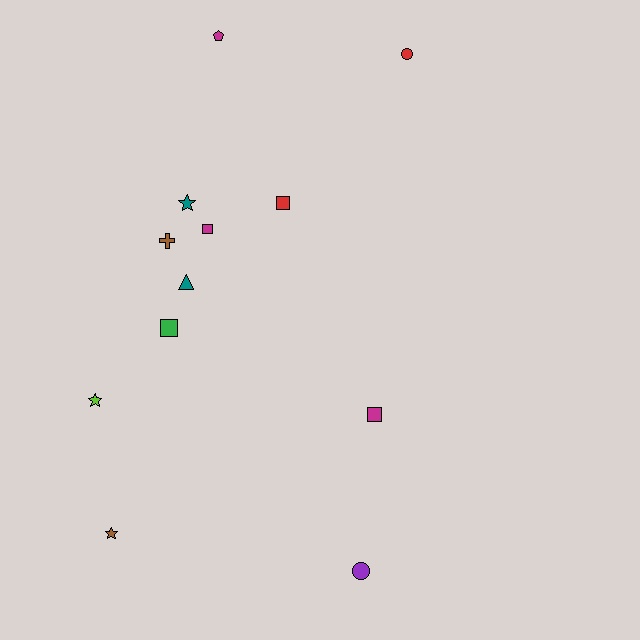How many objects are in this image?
There are 12 objects.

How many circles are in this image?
There are 2 circles.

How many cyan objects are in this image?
There are no cyan objects.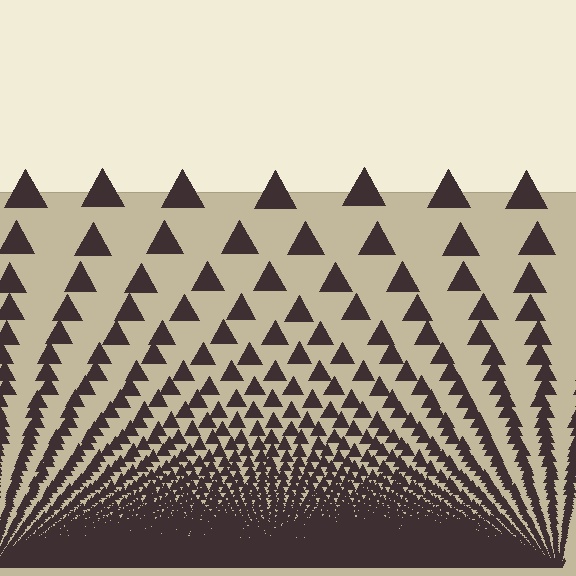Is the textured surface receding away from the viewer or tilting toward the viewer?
The surface appears to tilt toward the viewer. Texture elements get larger and sparser toward the top.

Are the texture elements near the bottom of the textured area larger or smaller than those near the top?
Smaller. The gradient is inverted — elements near the bottom are smaller and denser.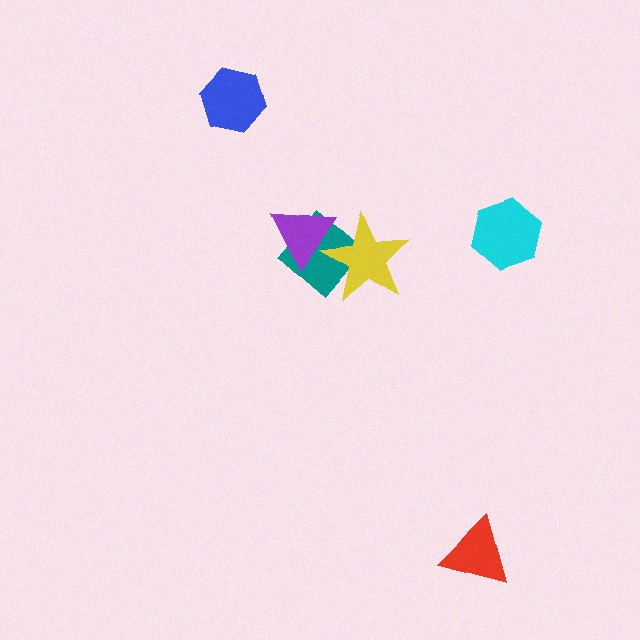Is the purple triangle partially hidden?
Yes, it is partially covered by another shape.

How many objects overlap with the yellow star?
2 objects overlap with the yellow star.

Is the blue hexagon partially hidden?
No, no other shape covers it.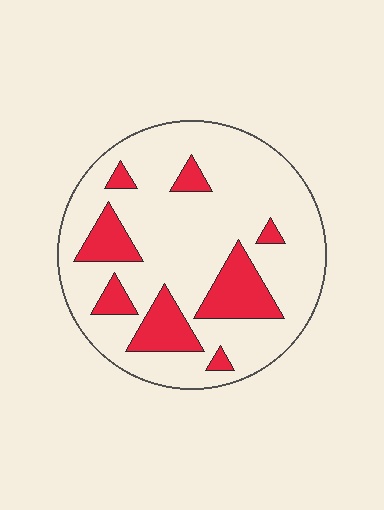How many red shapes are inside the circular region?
8.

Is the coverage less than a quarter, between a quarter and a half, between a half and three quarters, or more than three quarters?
Less than a quarter.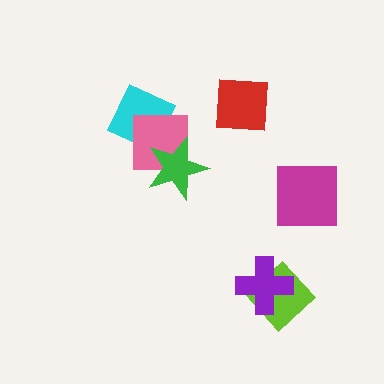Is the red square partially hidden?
No, no other shape covers it.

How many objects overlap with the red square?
0 objects overlap with the red square.